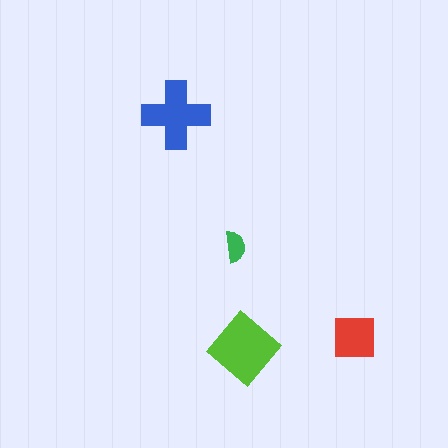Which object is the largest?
The lime diamond.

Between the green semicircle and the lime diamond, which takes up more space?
The lime diamond.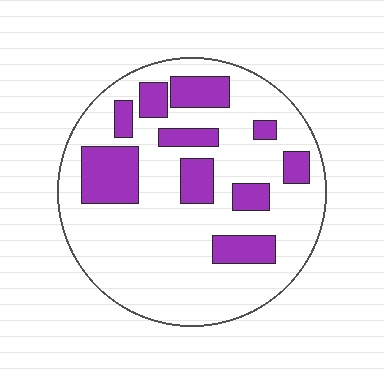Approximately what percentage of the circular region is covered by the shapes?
Approximately 25%.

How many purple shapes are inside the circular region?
10.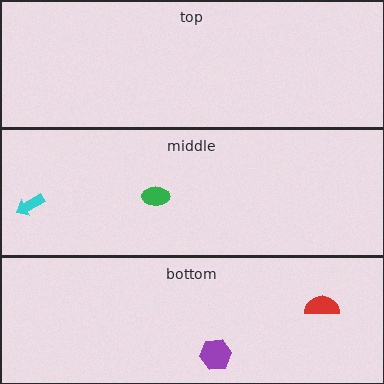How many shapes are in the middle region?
2.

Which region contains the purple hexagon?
The bottom region.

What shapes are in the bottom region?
The red semicircle, the purple hexagon.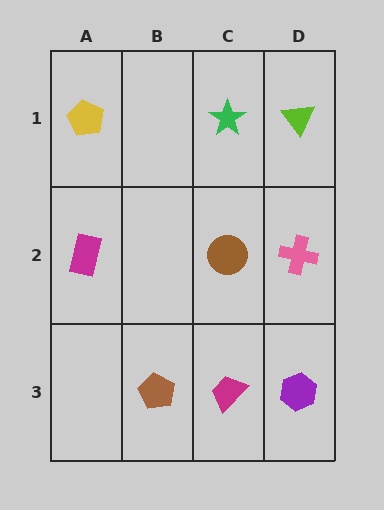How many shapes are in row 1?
3 shapes.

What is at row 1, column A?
A yellow pentagon.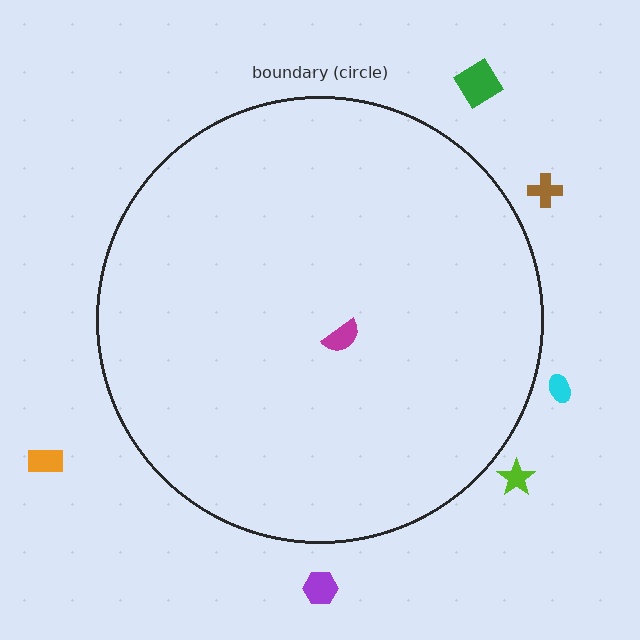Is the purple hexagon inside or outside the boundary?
Outside.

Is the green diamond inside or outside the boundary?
Outside.